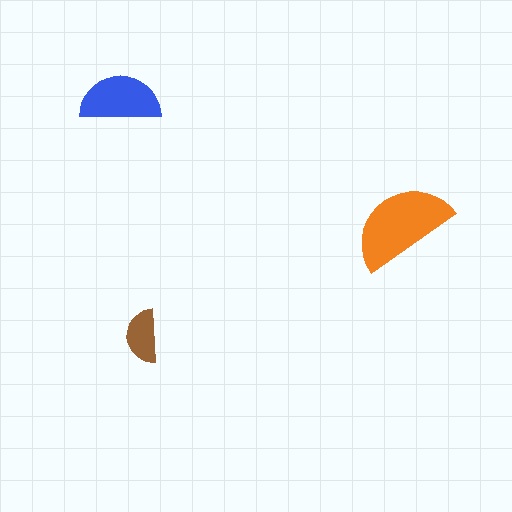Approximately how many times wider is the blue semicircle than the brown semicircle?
About 1.5 times wider.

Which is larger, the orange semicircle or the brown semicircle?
The orange one.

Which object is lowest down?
The brown semicircle is bottommost.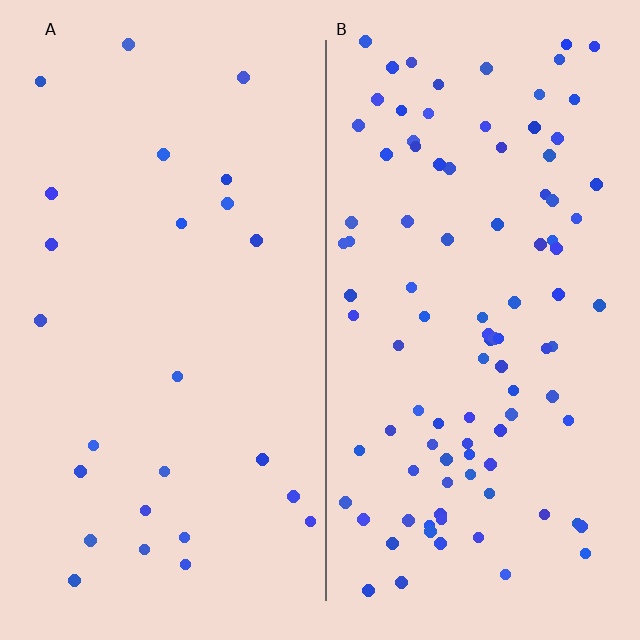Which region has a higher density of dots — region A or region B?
B (the right).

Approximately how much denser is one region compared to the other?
Approximately 3.9× — region B over region A.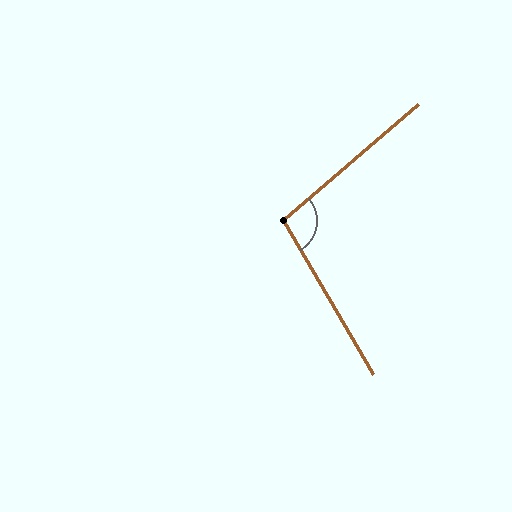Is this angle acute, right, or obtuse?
It is obtuse.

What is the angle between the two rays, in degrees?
Approximately 100 degrees.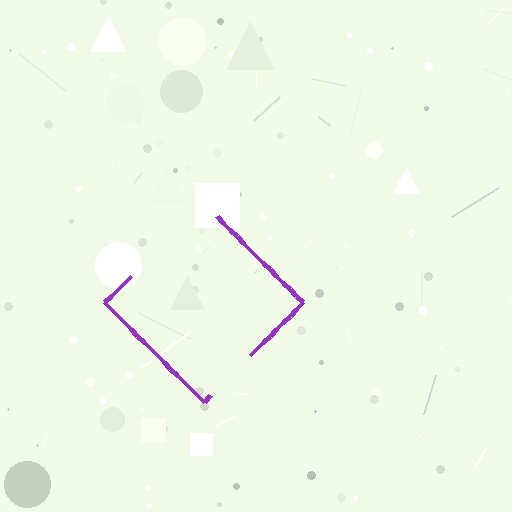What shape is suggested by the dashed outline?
The dashed outline suggests a diamond.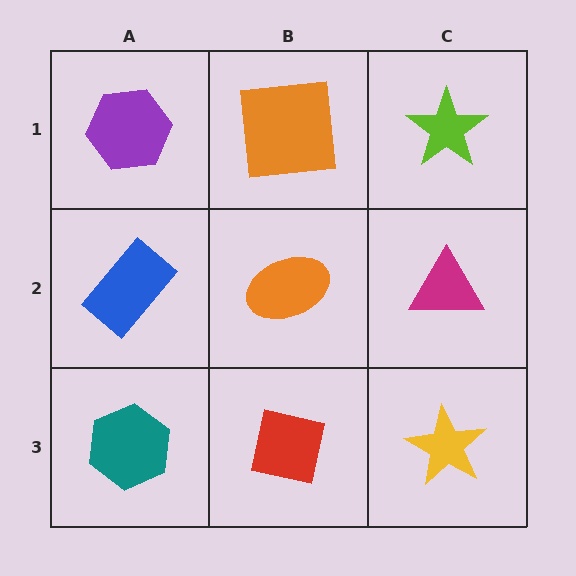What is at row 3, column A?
A teal hexagon.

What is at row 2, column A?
A blue rectangle.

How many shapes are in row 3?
3 shapes.